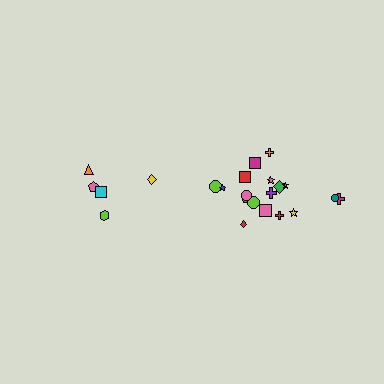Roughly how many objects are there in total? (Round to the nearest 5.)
Roughly 25 objects in total.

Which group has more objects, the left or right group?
The right group.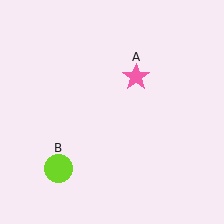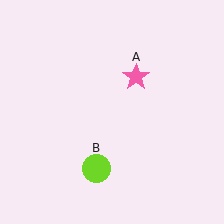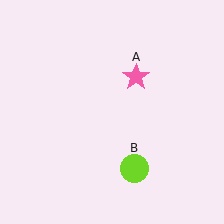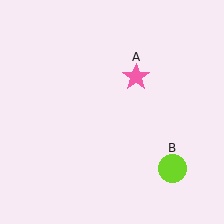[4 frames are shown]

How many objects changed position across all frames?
1 object changed position: lime circle (object B).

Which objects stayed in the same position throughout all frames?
Pink star (object A) remained stationary.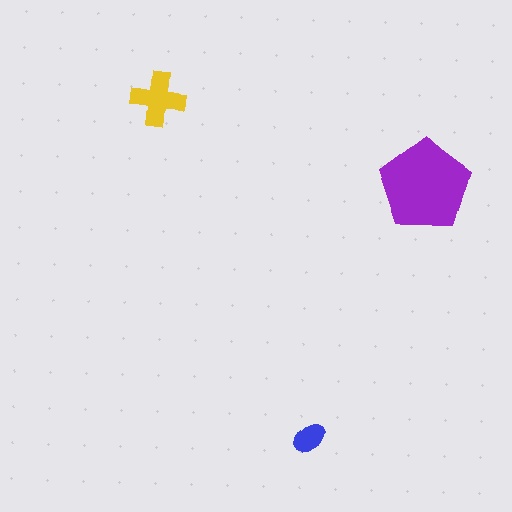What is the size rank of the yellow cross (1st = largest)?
2nd.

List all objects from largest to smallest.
The purple pentagon, the yellow cross, the blue ellipse.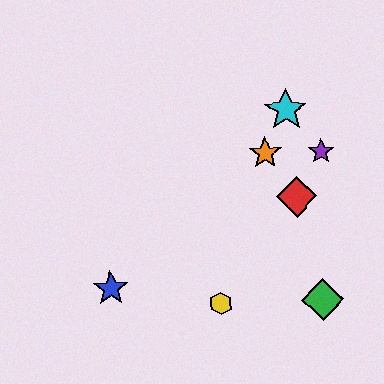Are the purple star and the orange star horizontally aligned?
Yes, both are at y≈151.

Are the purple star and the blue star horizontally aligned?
No, the purple star is at y≈151 and the blue star is at y≈288.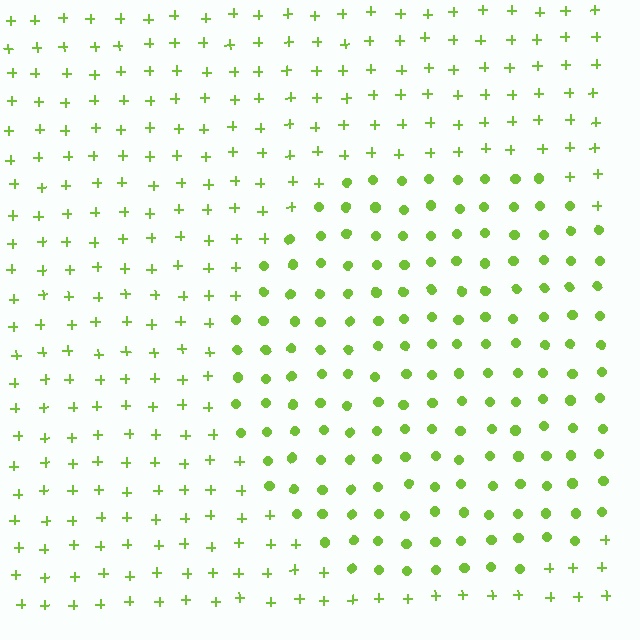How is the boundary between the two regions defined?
The boundary is defined by a change in element shape: circles inside vs. plus signs outside. All elements share the same color and spacing.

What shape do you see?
I see a circle.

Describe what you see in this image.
The image is filled with small lime elements arranged in a uniform grid. A circle-shaped region contains circles, while the surrounding area contains plus signs. The boundary is defined purely by the change in element shape.